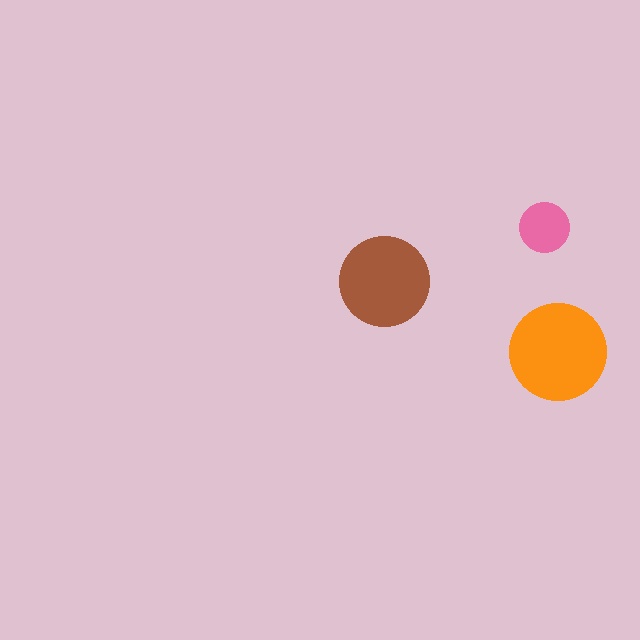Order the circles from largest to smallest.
the orange one, the brown one, the pink one.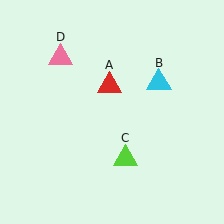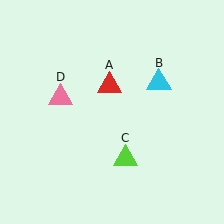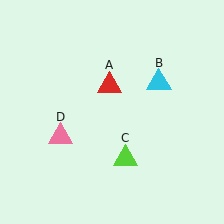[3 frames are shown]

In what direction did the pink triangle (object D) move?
The pink triangle (object D) moved down.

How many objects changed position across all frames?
1 object changed position: pink triangle (object D).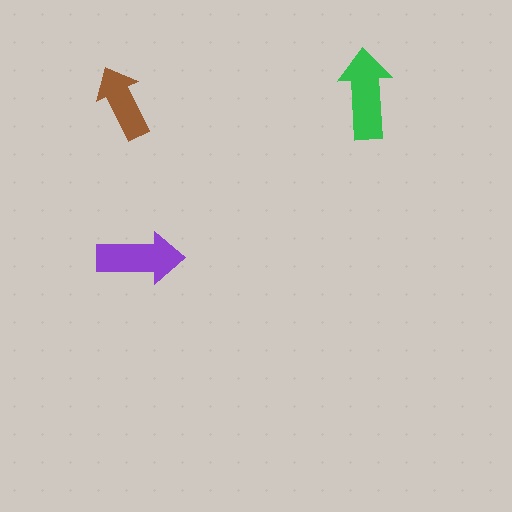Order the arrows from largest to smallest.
the green one, the purple one, the brown one.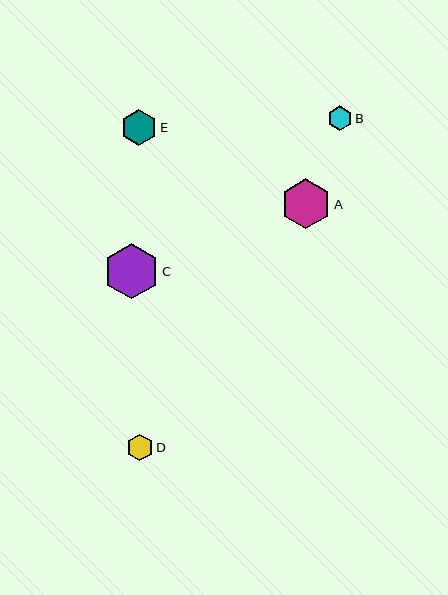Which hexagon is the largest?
Hexagon C is the largest with a size of approximately 55 pixels.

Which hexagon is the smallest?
Hexagon B is the smallest with a size of approximately 25 pixels.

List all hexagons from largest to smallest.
From largest to smallest: C, A, E, D, B.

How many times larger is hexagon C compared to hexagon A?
Hexagon C is approximately 1.1 times the size of hexagon A.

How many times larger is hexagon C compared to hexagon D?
Hexagon C is approximately 2.0 times the size of hexagon D.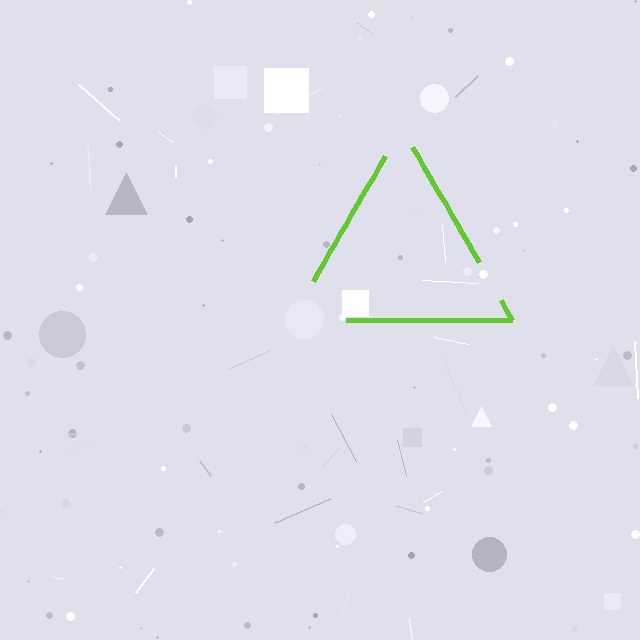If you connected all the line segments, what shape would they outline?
They would outline a triangle.